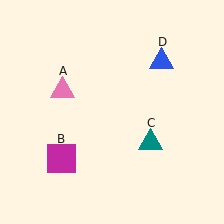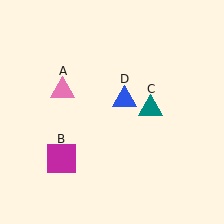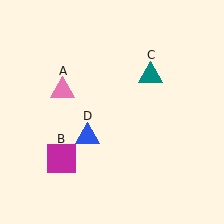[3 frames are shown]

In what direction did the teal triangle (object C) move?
The teal triangle (object C) moved up.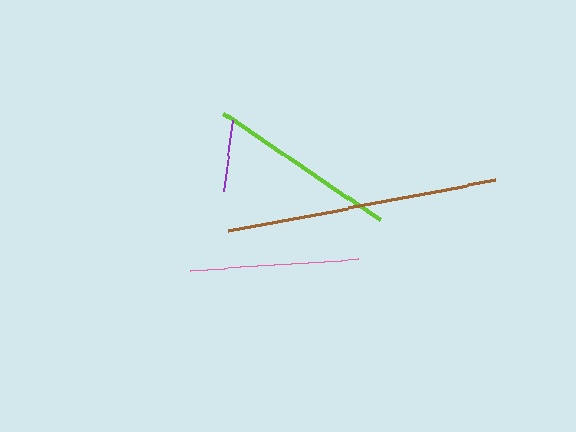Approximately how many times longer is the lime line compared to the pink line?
The lime line is approximately 1.1 times the length of the pink line.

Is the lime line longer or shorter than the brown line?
The brown line is longer than the lime line.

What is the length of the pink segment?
The pink segment is approximately 168 pixels long.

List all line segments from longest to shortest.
From longest to shortest: brown, lime, pink, purple.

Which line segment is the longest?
The brown line is the longest at approximately 272 pixels.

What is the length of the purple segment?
The purple segment is approximately 70 pixels long.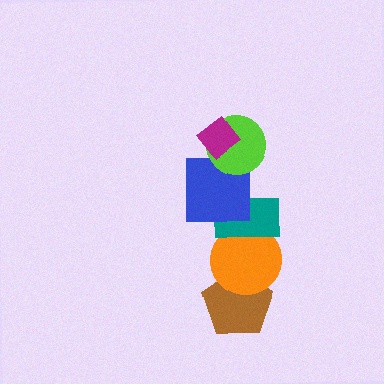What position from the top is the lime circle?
The lime circle is 2nd from the top.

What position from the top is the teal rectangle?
The teal rectangle is 4th from the top.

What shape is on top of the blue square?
The lime circle is on top of the blue square.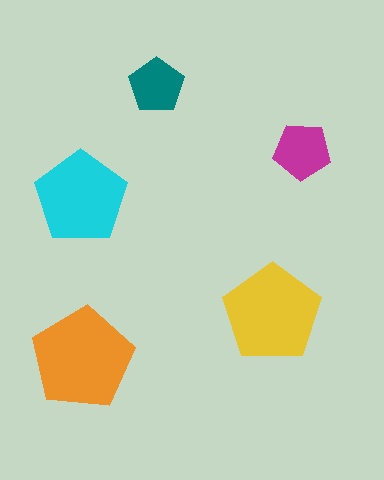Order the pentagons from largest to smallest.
the orange one, the yellow one, the cyan one, the magenta one, the teal one.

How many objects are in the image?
There are 5 objects in the image.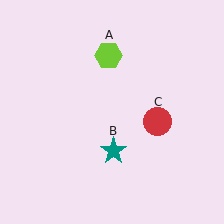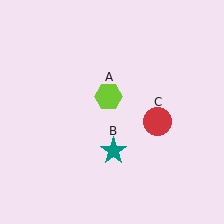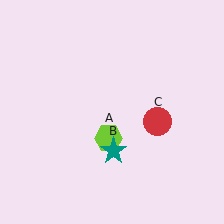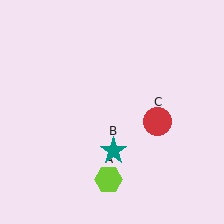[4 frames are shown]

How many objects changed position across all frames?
1 object changed position: lime hexagon (object A).